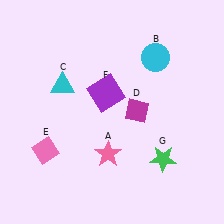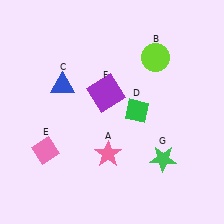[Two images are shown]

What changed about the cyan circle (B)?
In Image 1, B is cyan. In Image 2, it changed to lime.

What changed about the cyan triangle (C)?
In Image 1, C is cyan. In Image 2, it changed to blue.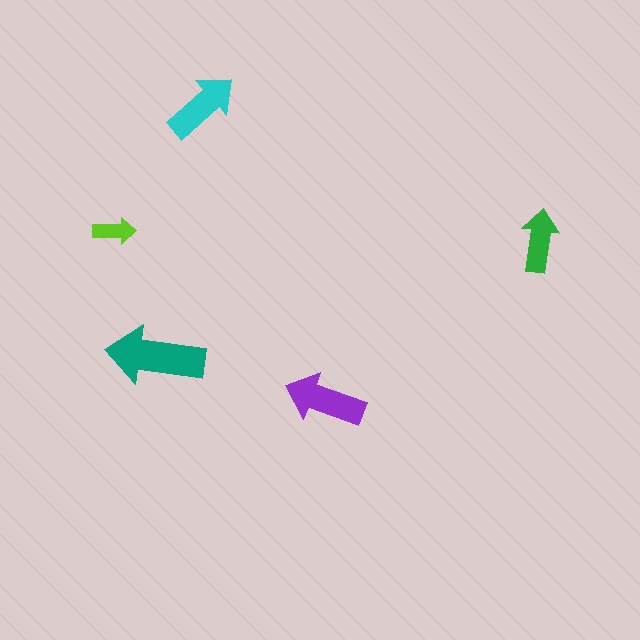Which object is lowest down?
The purple arrow is bottommost.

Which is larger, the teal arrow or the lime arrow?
The teal one.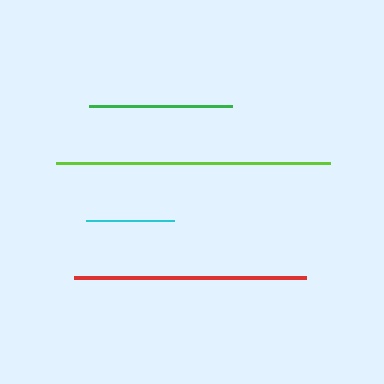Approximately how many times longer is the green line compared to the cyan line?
The green line is approximately 1.6 times the length of the cyan line.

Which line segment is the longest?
The lime line is the longest at approximately 274 pixels.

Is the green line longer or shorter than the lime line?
The lime line is longer than the green line.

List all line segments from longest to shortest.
From longest to shortest: lime, red, green, cyan.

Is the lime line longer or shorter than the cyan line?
The lime line is longer than the cyan line.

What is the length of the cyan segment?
The cyan segment is approximately 89 pixels long.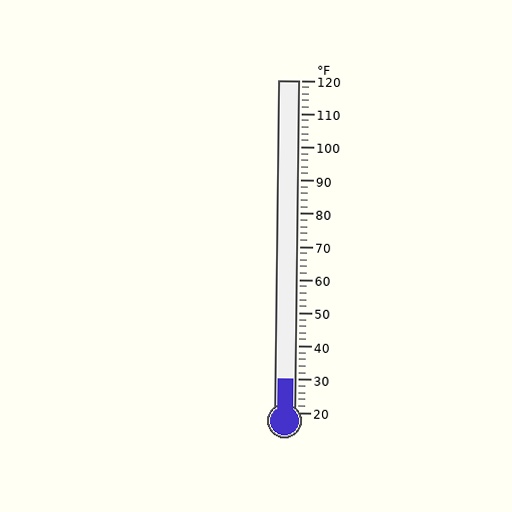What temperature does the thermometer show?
The thermometer shows approximately 30°F.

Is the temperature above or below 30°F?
The temperature is at 30°F.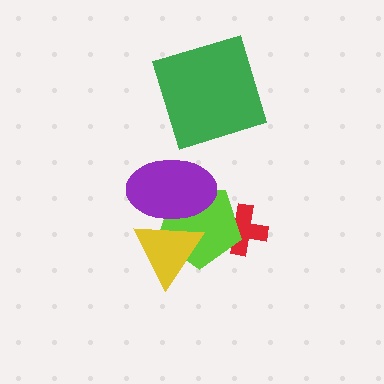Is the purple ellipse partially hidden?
Yes, it is partially covered by another shape.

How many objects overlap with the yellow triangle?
2 objects overlap with the yellow triangle.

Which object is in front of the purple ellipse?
The yellow triangle is in front of the purple ellipse.